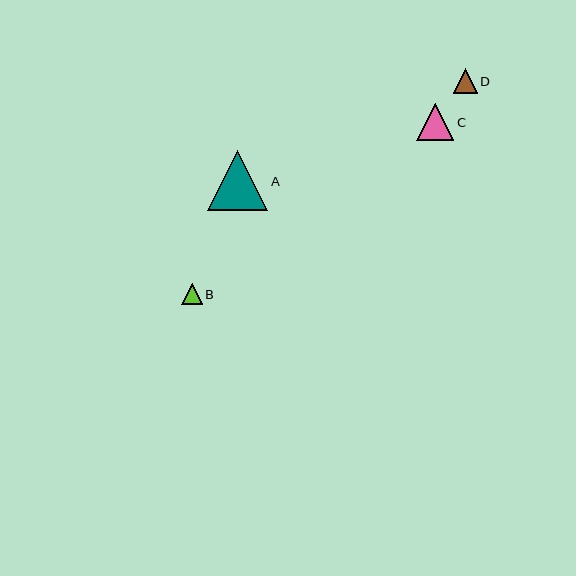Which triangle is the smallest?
Triangle B is the smallest with a size of approximately 21 pixels.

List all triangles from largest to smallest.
From largest to smallest: A, C, D, B.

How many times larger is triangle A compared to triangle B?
Triangle A is approximately 2.9 times the size of triangle B.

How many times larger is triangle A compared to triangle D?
Triangle A is approximately 2.5 times the size of triangle D.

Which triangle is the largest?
Triangle A is the largest with a size of approximately 60 pixels.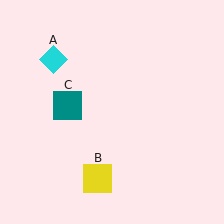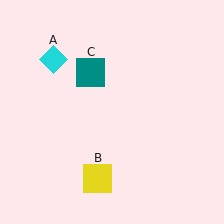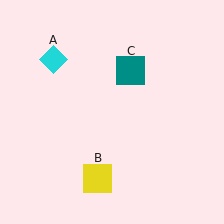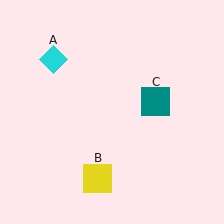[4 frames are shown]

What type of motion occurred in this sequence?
The teal square (object C) rotated clockwise around the center of the scene.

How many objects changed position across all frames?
1 object changed position: teal square (object C).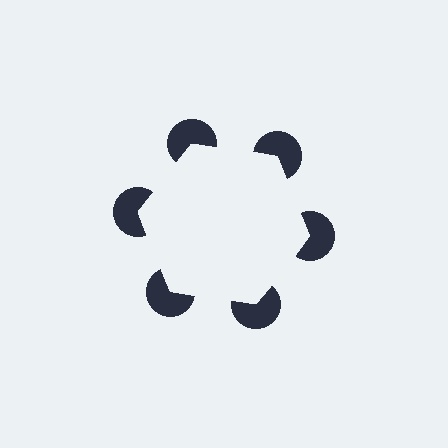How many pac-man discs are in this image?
There are 6 — one at each vertex of the illusory hexagon.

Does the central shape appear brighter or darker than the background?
It typically appears slightly brighter than the background, even though no actual brightness change is drawn.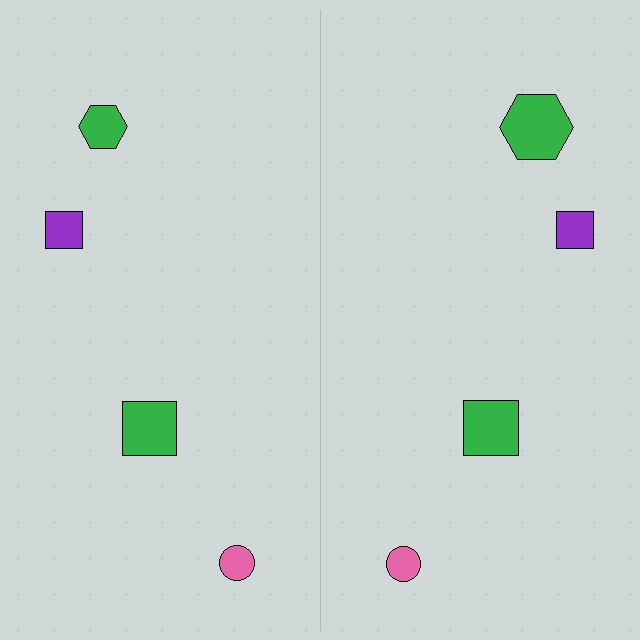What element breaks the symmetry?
The green hexagon on the right side has a different size than its mirror counterpart.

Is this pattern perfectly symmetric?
No, the pattern is not perfectly symmetric. The green hexagon on the right side has a different size than its mirror counterpart.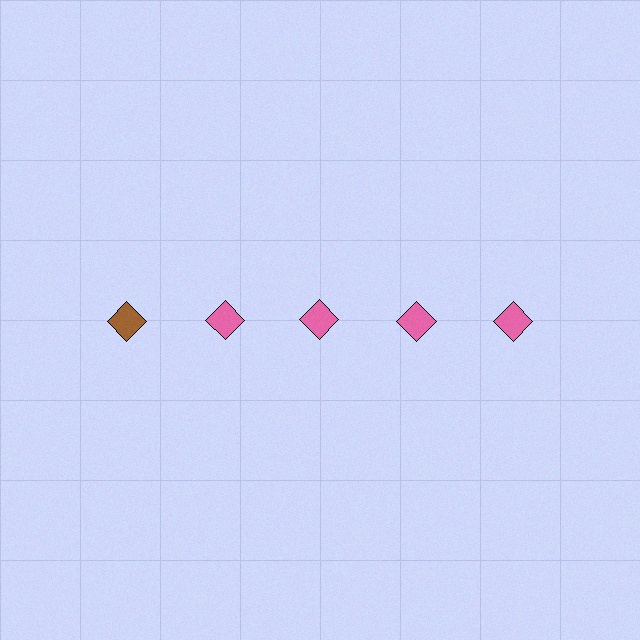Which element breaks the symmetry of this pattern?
The brown diamond in the top row, leftmost column breaks the symmetry. All other shapes are pink diamonds.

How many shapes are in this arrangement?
There are 5 shapes arranged in a grid pattern.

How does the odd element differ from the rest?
It has a different color: brown instead of pink.